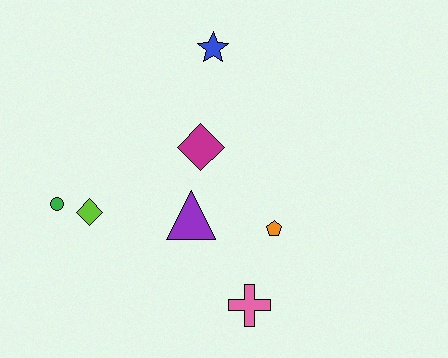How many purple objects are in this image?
There is 1 purple object.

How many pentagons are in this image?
There is 1 pentagon.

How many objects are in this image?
There are 7 objects.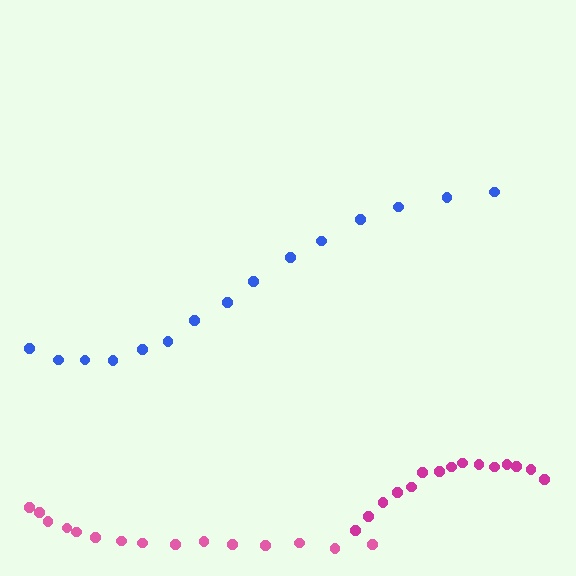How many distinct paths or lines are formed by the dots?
There are 3 distinct paths.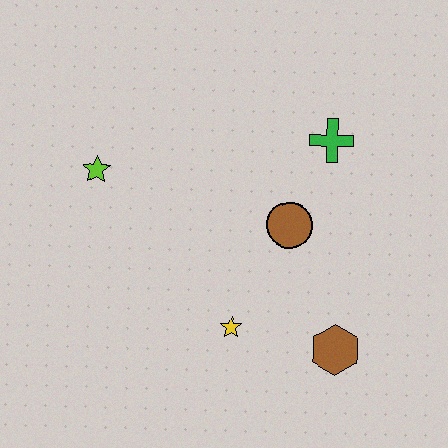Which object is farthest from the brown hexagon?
The lime star is farthest from the brown hexagon.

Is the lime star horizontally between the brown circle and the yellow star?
No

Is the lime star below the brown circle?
No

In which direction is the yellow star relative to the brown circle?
The yellow star is below the brown circle.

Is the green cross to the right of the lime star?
Yes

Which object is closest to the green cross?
The brown circle is closest to the green cross.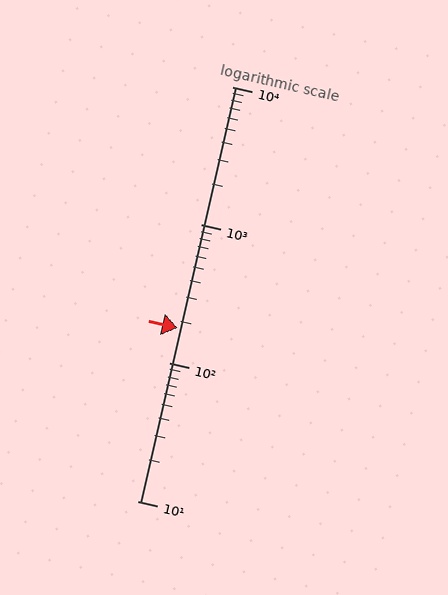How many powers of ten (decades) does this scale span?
The scale spans 3 decades, from 10 to 10000.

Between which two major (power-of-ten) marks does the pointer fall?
The pointer is between 100 and 1000.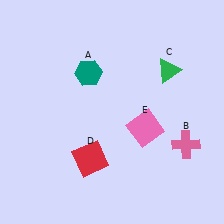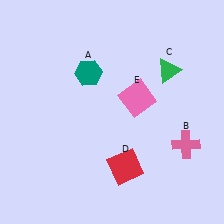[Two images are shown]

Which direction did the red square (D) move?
The red square (D) moved right.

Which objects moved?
The objects that moved are: the red square (D), the pink square (E).